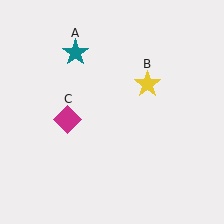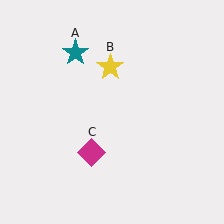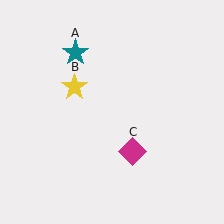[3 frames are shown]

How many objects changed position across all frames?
2 objects changed position: yellow star (object B), magenta diamond (object C).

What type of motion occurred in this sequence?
The yellow star (object B), magenta diamond (object C) rotated counterclockwise around the center of the scene.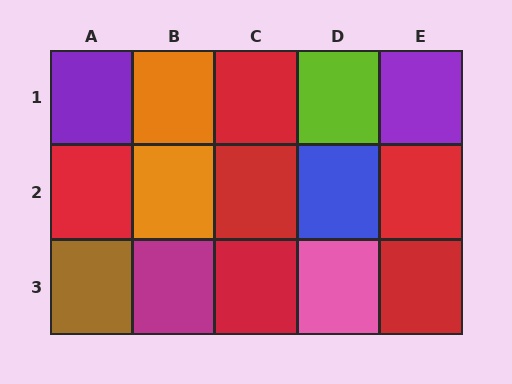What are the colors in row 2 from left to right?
Red, orange, red, blue, red.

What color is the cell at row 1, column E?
Purple.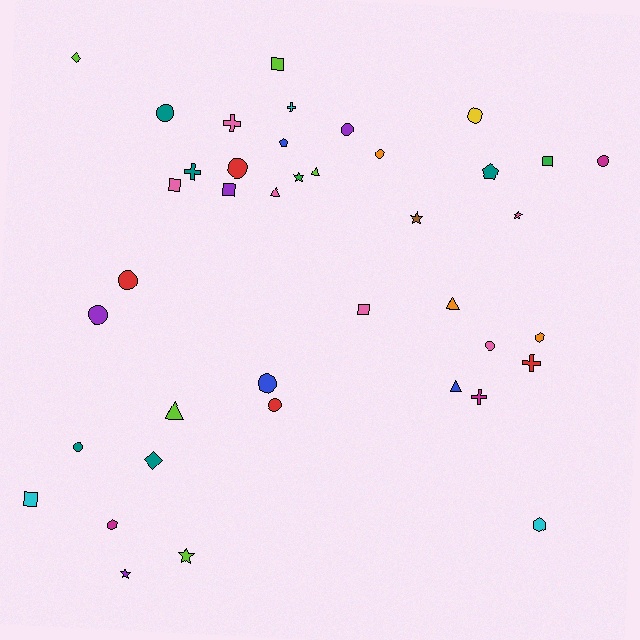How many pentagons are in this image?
There are 2 pentagons.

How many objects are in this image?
There are 40 objects.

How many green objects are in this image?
There are 2 green objects.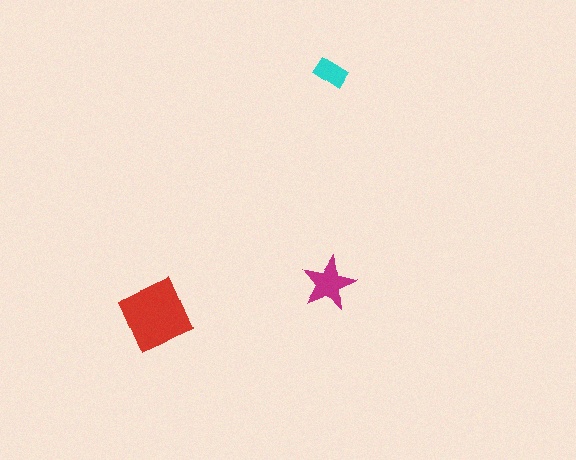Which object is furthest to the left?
The red diamond is leftmost.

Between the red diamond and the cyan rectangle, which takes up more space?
The red diamond.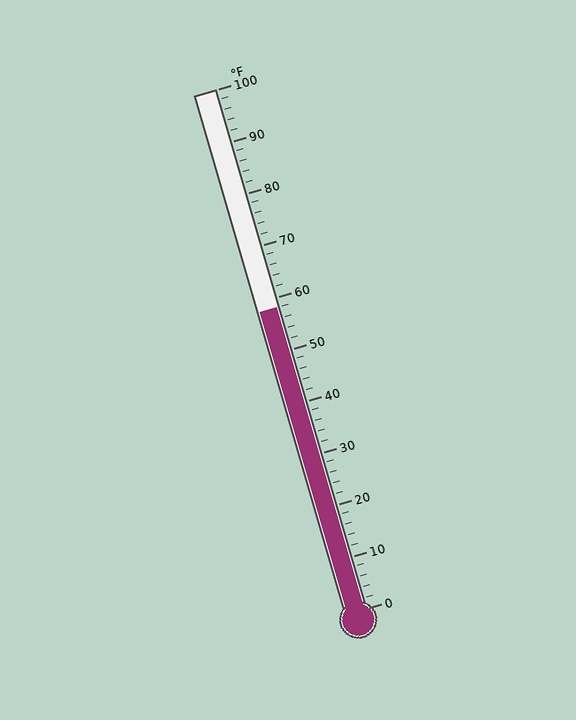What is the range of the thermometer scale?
The thermometer scale ranges from 0°F to 100°F.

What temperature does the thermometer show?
The thermometer shows approximately 58°F.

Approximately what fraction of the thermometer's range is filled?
The thermometer is filled to approximately 60% of its range.